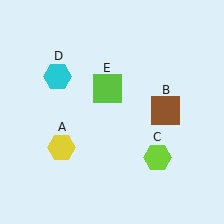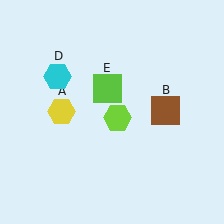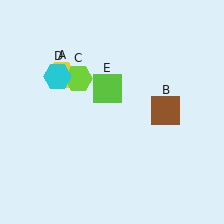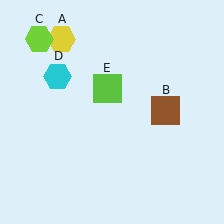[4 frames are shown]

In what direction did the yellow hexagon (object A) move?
The yellow hexagon (object A) moved up.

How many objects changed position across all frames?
2 objects changed position: yellow hexagon (object A), lime hexagon (object C).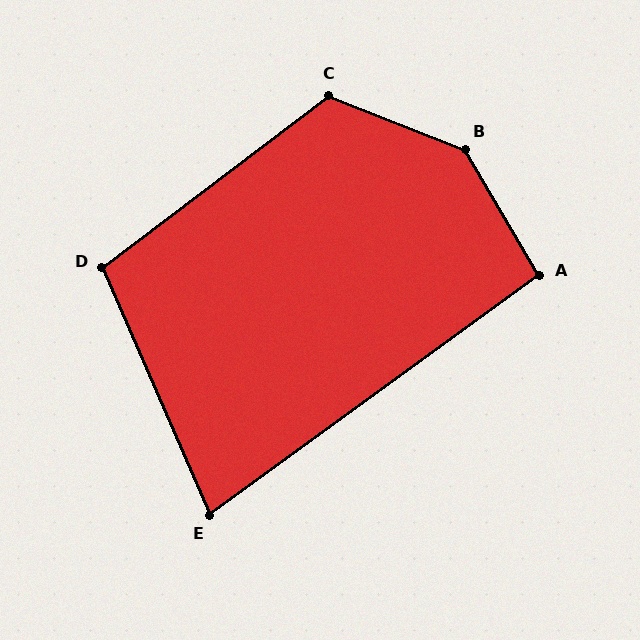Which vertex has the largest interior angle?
B, at approximately 142 degrees.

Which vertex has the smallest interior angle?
E, at approximately 77 degrees.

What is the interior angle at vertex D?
Approximately 104 degrees (obtuse).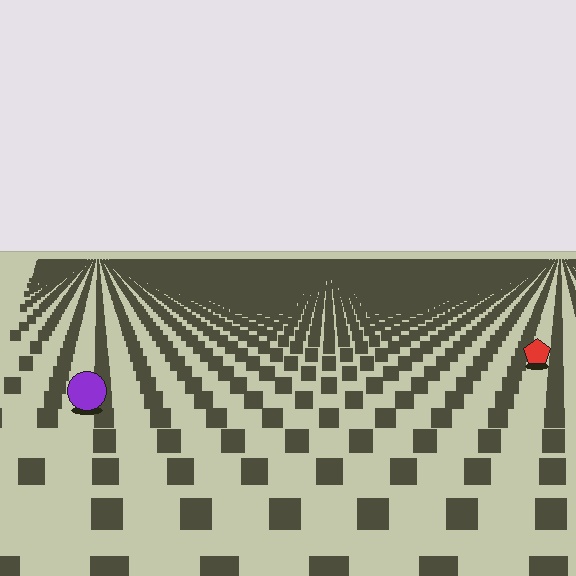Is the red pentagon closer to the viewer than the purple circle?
No. The purple circle is closer — you can tell from the texture gradient: the ground texture is coarser near it.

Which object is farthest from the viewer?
The red pentagon is farthest from the viewer. It appears smaller and the ground texture around it is denser.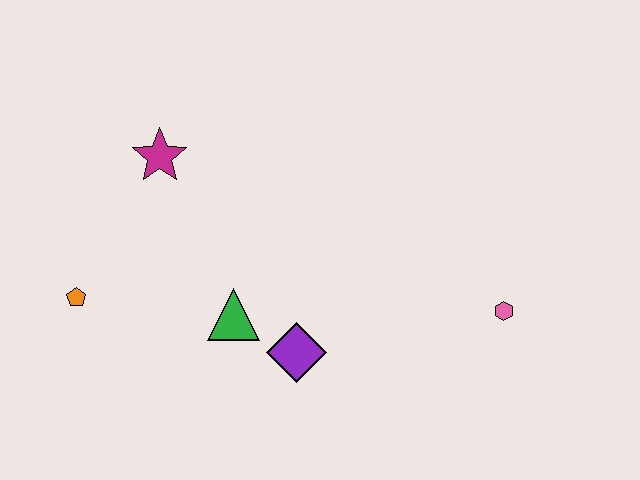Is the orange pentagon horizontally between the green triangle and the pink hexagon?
No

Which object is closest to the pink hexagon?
The purple diamond is closest to the pink hexagon.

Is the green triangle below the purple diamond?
No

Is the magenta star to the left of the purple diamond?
Yes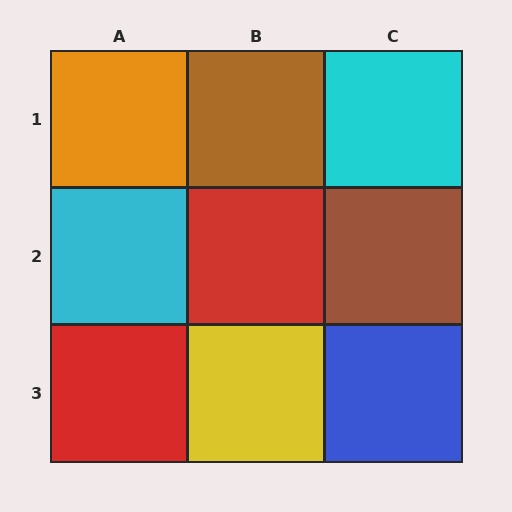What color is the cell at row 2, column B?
Red.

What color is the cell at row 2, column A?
Cyan.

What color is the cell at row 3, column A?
Red.